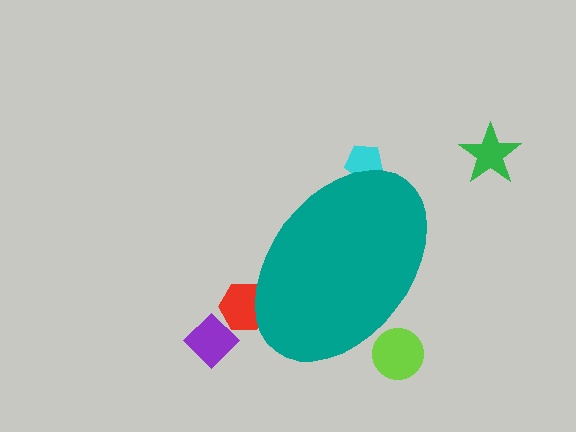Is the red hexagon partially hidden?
Yes, the red hexagon is partially hidden behind the teal ellipse.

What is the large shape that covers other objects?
A teal ellipse.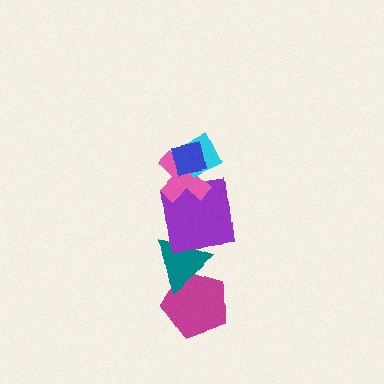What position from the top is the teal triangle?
The teal triangle is 5th from the top.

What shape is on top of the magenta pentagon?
The teal triangle is on top of the magenta pentagon.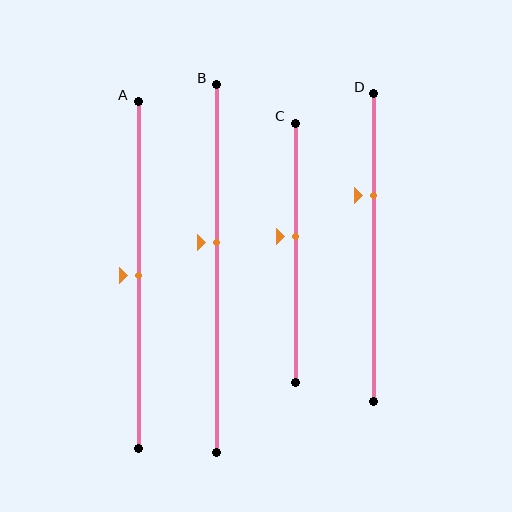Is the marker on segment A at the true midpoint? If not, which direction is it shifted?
Yes, the marker on segment A is at the true midpoint.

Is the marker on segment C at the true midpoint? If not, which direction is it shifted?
No, the marker on segment C is shifted upward by about 6% of the segment length.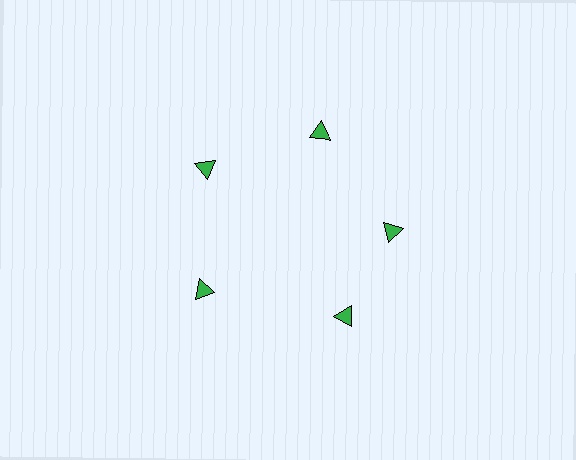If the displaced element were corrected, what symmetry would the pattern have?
It would have 5-fold rotational symmetry — the pattern would map onto itself every 72 degrees.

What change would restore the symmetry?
The symmetry would be restored by rotating it back into even spacing with its neighbors so that all 5 triangles sit at equal angles and equal distance from the center.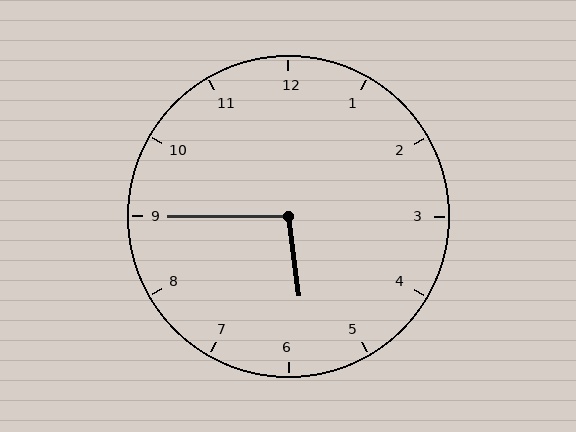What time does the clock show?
5:45.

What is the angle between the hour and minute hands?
Approximately 98 degrees.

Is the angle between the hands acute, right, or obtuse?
It is obtuse.